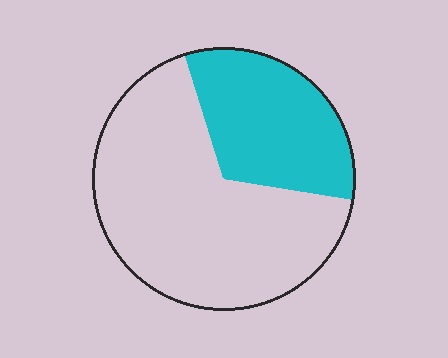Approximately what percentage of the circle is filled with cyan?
Approximately 35%.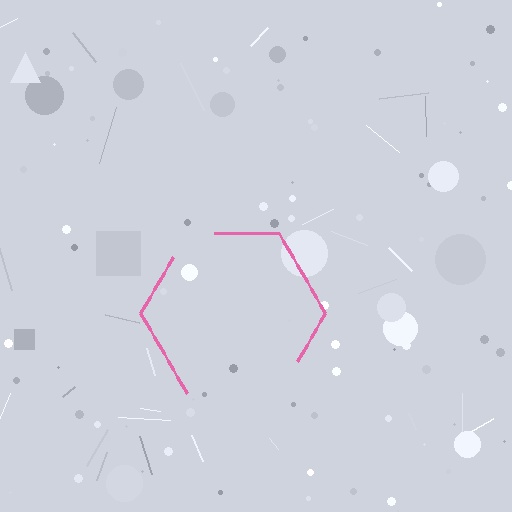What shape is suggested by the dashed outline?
The dashed outline suggests a hexagon.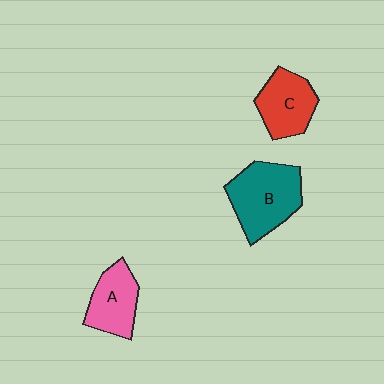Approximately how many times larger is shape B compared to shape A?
Approximately 1.5 times.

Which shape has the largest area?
Shape B (teal).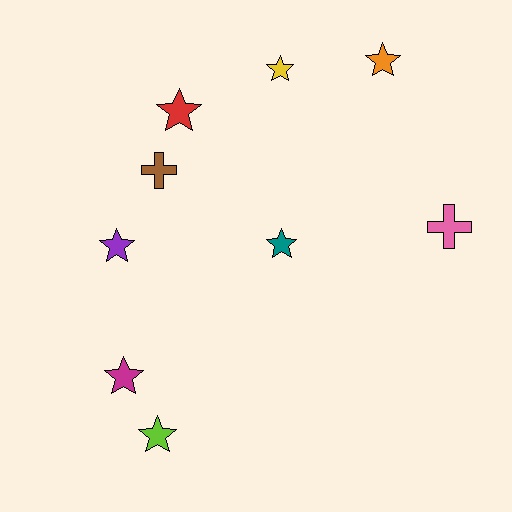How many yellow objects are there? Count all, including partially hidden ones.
There is 1 yellow object.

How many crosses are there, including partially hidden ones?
There are 2 crosses.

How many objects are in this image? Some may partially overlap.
There are 9 objects.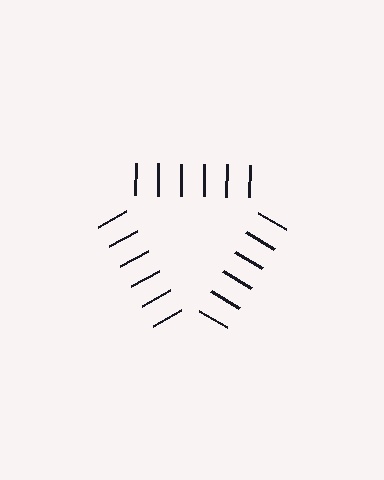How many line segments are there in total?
18 — 6 along each of the 3 edges.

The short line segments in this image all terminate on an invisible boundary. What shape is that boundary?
An illusory triangle — the line segments terminate on its edges but no continuous stroke is drawn.